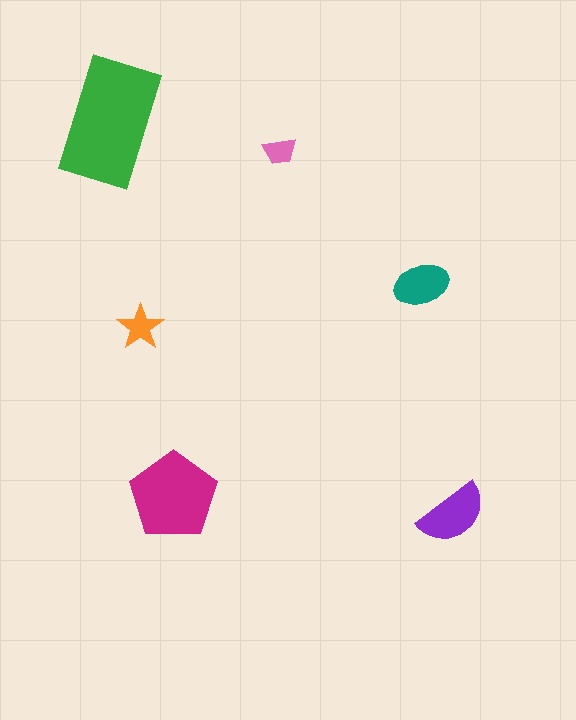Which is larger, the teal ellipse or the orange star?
The teal ellipse.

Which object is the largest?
The green rectangle.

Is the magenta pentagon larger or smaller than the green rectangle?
Smaller.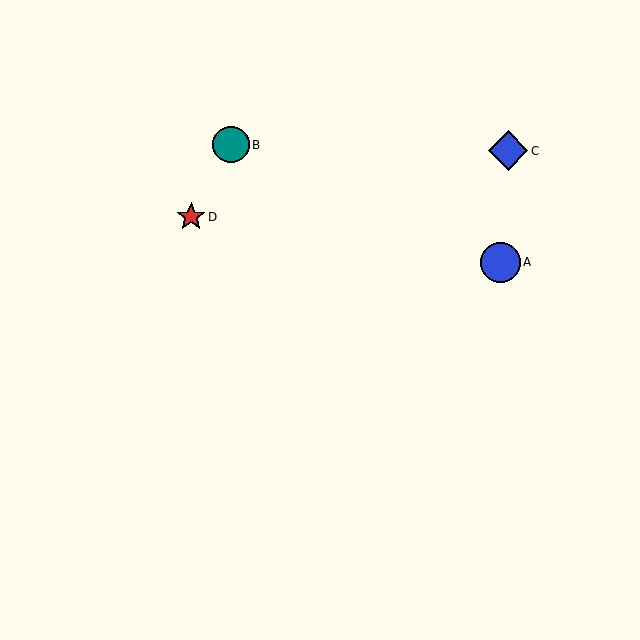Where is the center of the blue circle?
The center of the blue circle is at (500, 262).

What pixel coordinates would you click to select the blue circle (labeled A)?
Click at (500, 262) to select the blue circle A.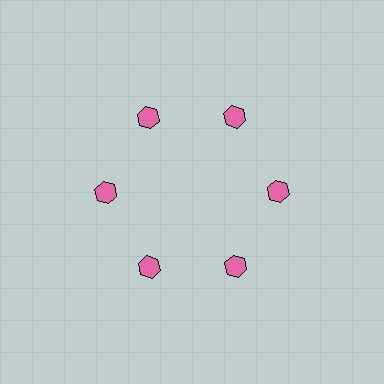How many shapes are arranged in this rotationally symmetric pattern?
There are 6 shapes, arranged in 6 groups of 1.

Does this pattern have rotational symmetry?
Yes, this pattern has 6-fold rotational symmetry. It looks the same after rotating 60 degrees around the center.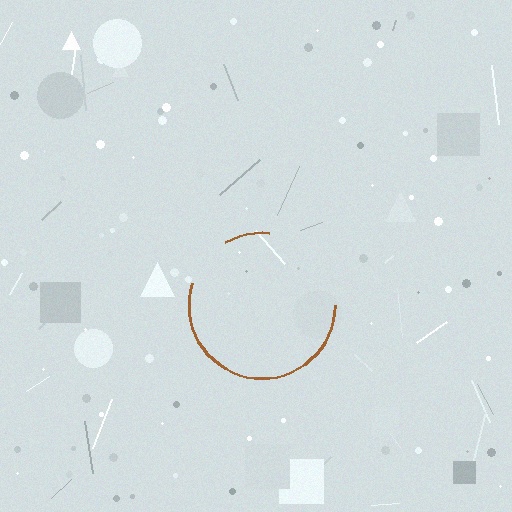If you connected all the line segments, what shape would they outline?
They would outline a circle.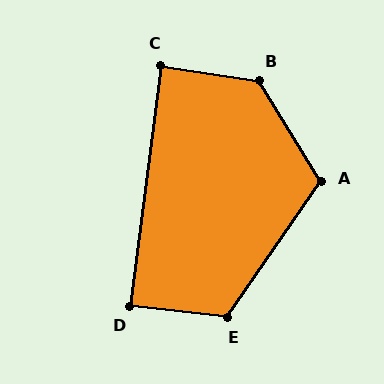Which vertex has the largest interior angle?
B, at approximately 130 degrees.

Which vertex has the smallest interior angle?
C, at approximately 89 degrees.